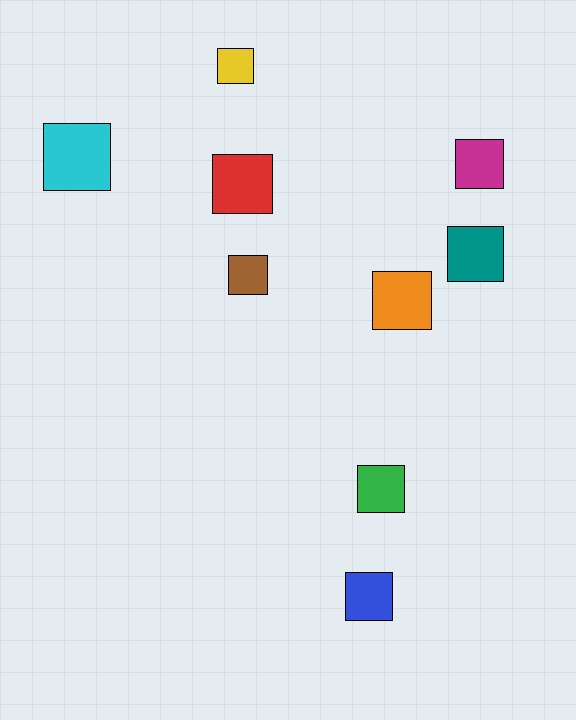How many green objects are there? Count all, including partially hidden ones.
There is 1 green object.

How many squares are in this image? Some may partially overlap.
There are 9 squares.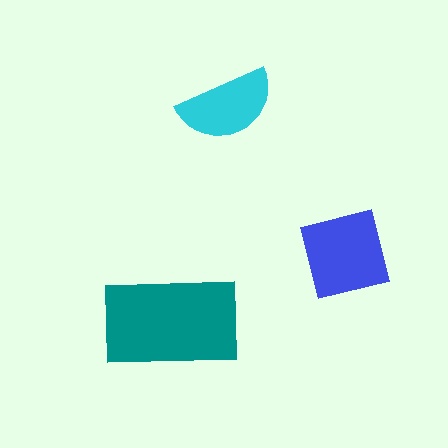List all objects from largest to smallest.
The teal rectangle, the blue square, the cyan semicircle.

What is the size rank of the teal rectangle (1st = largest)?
1st.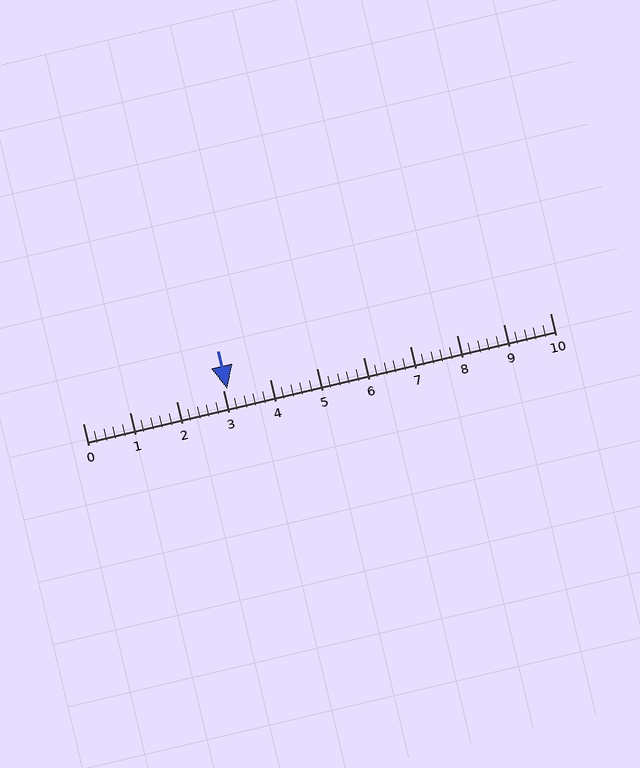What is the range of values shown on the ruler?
The ruler shows values from 0 to 10.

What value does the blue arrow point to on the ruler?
The blue arrow points to approximately 3.1.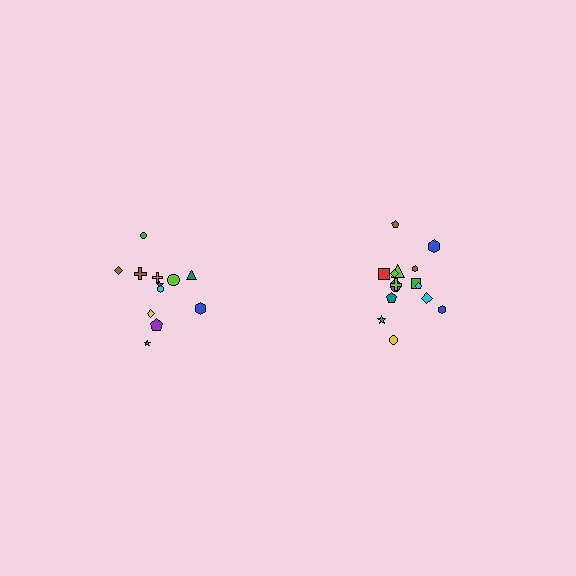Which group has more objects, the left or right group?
The right group.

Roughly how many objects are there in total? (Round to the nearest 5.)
Roughly 25 objects in total.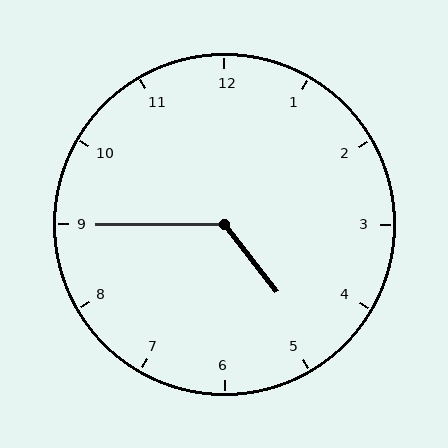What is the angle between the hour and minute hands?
Approximately 128 degrees.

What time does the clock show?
4:45.